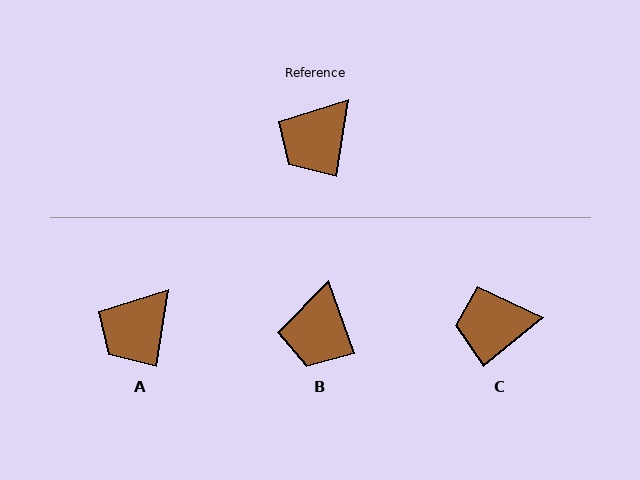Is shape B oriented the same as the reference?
No, it is off by about 28 degrees.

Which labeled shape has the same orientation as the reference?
A.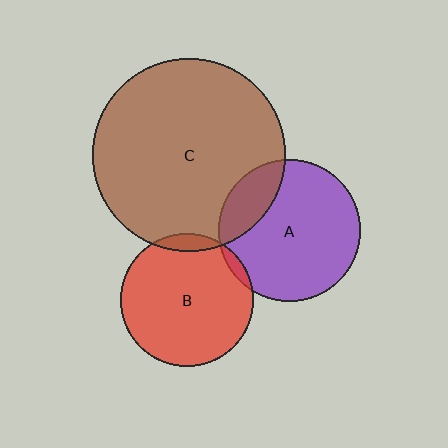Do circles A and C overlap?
Yes.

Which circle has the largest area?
Circle C (brown).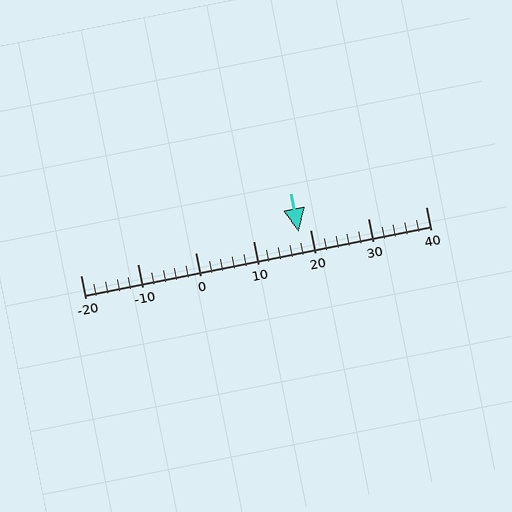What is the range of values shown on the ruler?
The ruler shows values from -20 to 40.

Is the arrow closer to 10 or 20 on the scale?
The arrow is closer to 20.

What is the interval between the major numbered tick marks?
The major tick marks are spaced 10 units apart.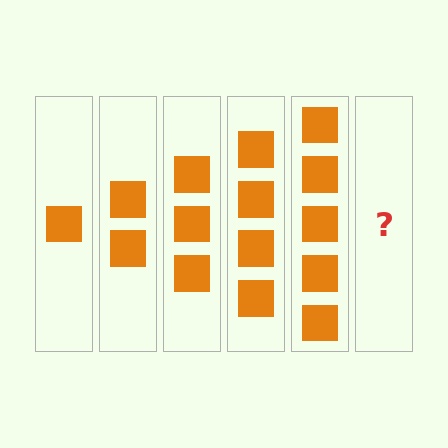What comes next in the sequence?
The next element should be 6 squares.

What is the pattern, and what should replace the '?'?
The pattern is that each step adds one more square. The '?' should be 6 squares.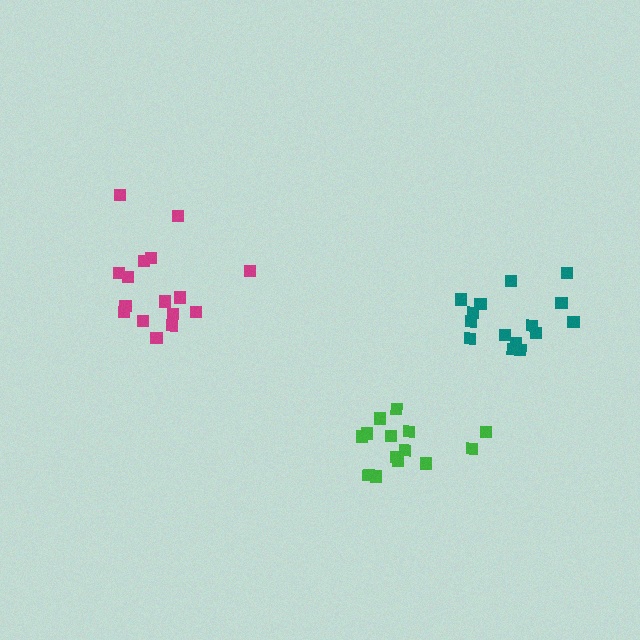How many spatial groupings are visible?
There are 3 spatial groupings.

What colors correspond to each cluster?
The clusters are colored: green, teal, magenta.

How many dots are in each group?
Group 1: 14 dots, Group 2: 15 dots, Group 3: 16 dots (45 total).